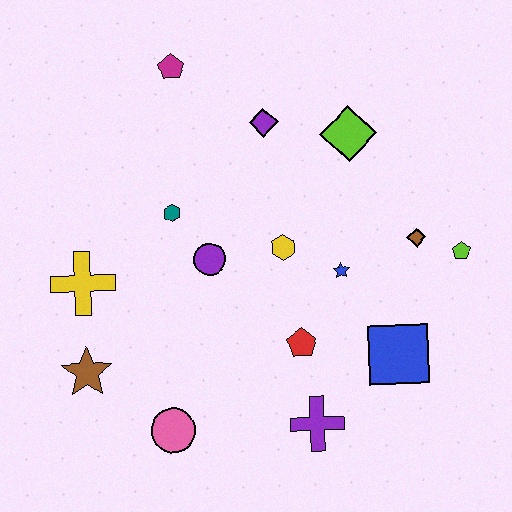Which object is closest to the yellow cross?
The brown star is closest to the yellow cross.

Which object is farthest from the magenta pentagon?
The purple cross is farthest from the magenta pentagon.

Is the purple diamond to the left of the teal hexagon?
No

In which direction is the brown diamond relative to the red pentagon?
The brown diamond is to the right of the red pentagon.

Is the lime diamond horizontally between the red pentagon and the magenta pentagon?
No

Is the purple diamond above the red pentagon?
Yes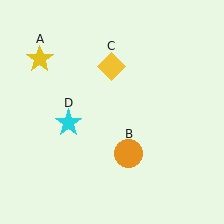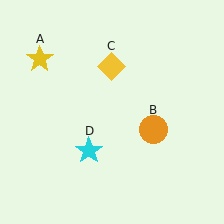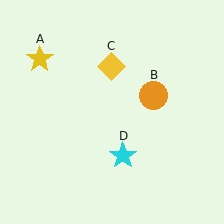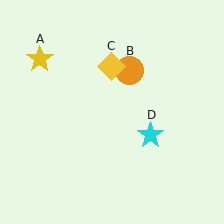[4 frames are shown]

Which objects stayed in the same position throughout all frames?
Yellow star (object A) and yellow diamond (object C) remained stationary.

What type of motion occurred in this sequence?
The orange circle (object B), cyan star (object D) rotated counterclockwise around the center of the scene.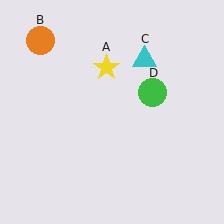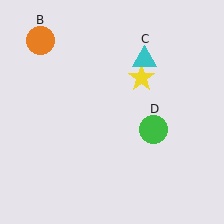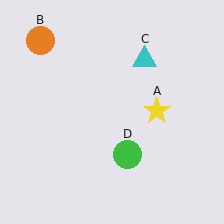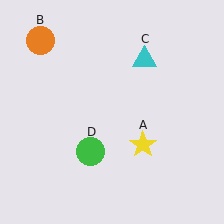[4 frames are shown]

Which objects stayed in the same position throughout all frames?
Orange circle (object B) and cyan triangle (object C) remained stationary.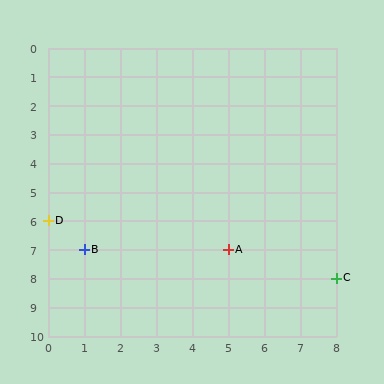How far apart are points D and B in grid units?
Points D and B are 1 column and 1 row apart (about 1.4 grid units diagonally).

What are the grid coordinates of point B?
Point B is at grid coordinates (1, 7).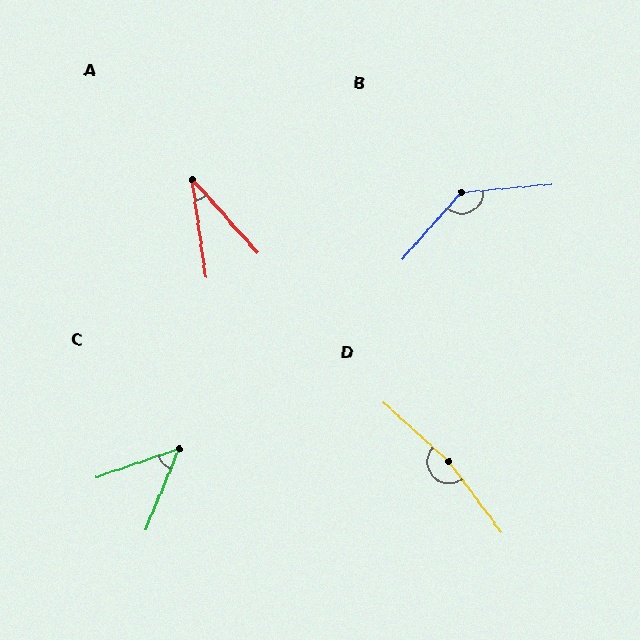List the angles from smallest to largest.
A (34°), C (48°), B (136°), D (169°).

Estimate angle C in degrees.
Approximately 48 degrees.